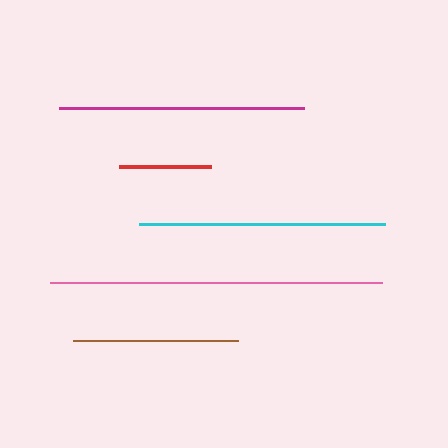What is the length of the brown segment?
The brown segment is approximately 164 pixels long.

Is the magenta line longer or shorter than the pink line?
The pink line is longer than the magenta line.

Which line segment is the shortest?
The red line is the shortest at approximately 92 pixels.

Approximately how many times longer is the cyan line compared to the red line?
The cyan line is approximately 2.7 times the length of the red line.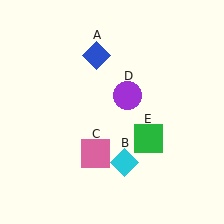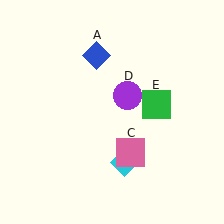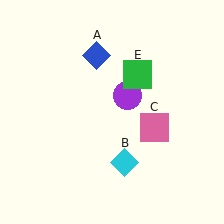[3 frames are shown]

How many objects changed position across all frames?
2 objects changed position: pink square (object C), green square (object E).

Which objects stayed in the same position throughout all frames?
Blue diamond (object A) and cyan diamond (object B) and purple circle (object D) remained stationary.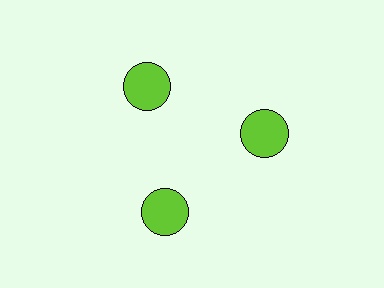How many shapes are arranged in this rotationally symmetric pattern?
There are 3 shapes, arranged in 3 groups of 1.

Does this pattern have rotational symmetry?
Yes, this pattern has 3-fold rotational symmetry. It looks the same after rotating 120 degrees around the center.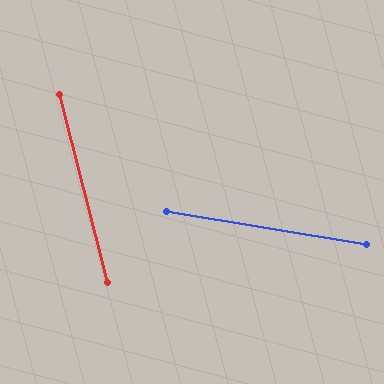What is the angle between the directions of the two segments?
Approximately 66 degrees.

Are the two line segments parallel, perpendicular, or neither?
Neither parallel nor perpendicular — they differ by about 66°.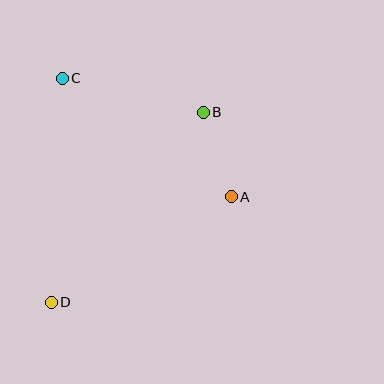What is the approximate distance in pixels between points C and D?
The distance between C and D is approximately 224 pixels.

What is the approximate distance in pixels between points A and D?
The distance between A and D is approximately 208 pixels.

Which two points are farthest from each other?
Points B and D are farthest from each other.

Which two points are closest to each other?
Points A and B are closest to each other.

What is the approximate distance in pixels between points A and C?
The distance between A and C is approximately 207 pixels.